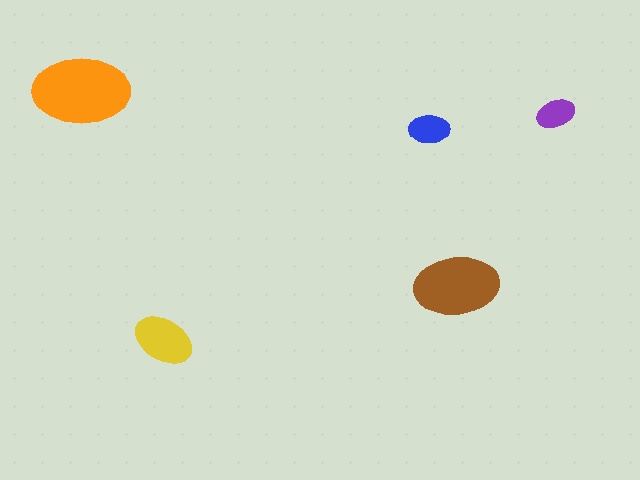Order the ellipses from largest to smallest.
the orange one, the brown one, the yellow one, the blue one, the purple one.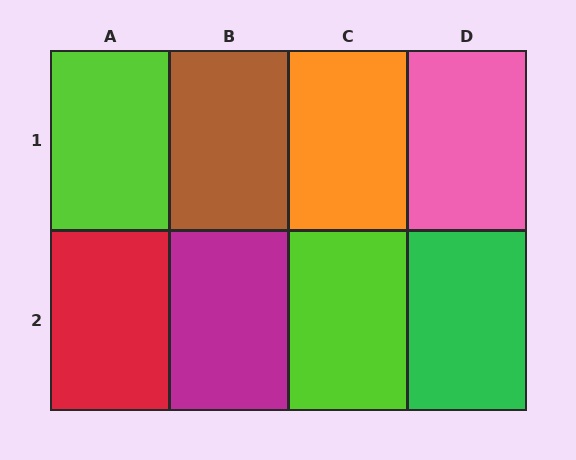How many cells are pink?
1 cell is pink.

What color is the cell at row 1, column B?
Brown.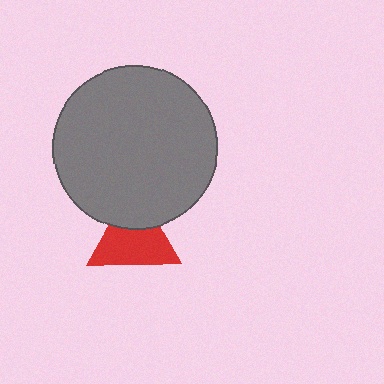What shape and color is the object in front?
The object in front is a gray circle.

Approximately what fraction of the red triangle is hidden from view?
Roughly 33% of the red triangle is hidden behind the gray circle.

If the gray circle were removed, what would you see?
You would see the complete red triangle.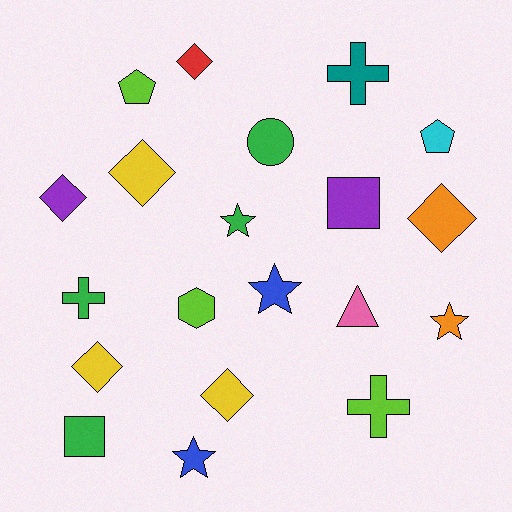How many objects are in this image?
There are 20 objects.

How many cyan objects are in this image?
There is 1 cyan object.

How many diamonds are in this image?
There are 6 diamonds.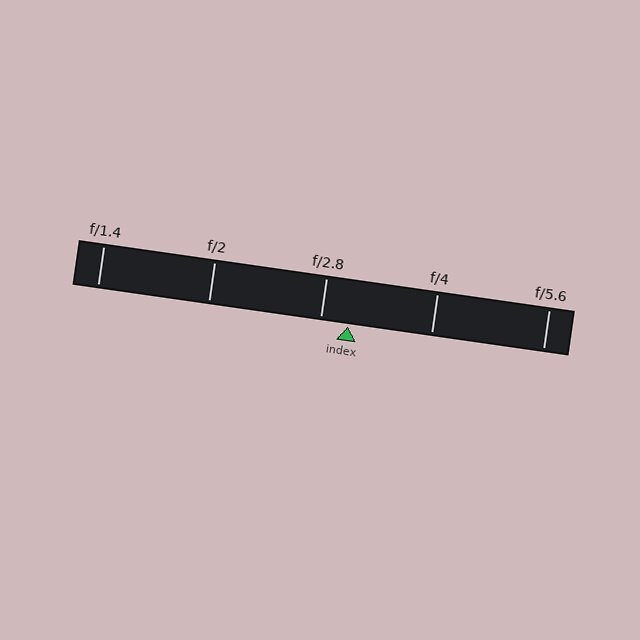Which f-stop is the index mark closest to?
The index mark is closest to f/2.8.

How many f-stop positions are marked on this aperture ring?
There are 5 f-stop positions marked.